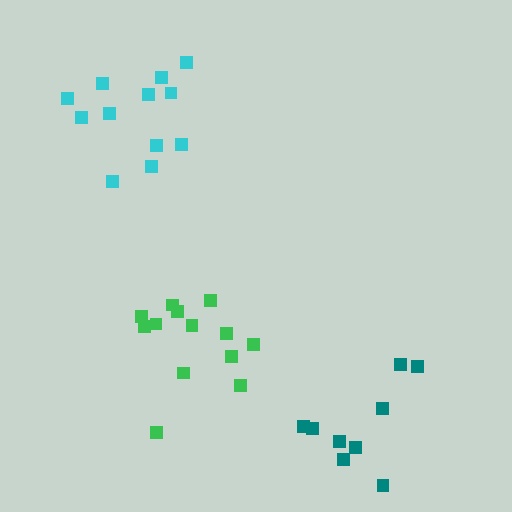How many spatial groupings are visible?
There are 3 spatial groupings.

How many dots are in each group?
Group 1: 13 dots, Group 2: 9 dots, Group 3: 12 dots (34 total).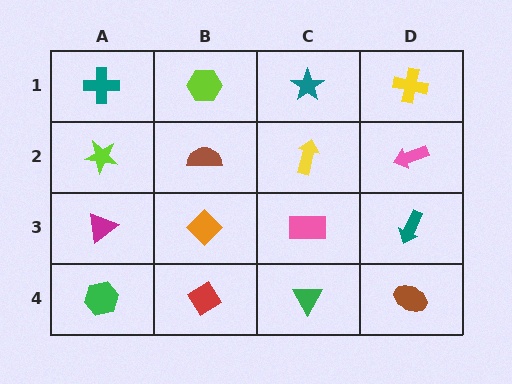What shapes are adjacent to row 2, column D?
A yellow cross (row 1, column D), a teal arrow (row 3, column D), a yellow arrow (row 2, column C).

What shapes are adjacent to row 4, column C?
A pink rectangle (row 3, column C), a red diamond (row 4, column B), a brown ellipse (row 4, column D).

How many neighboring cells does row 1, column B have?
3.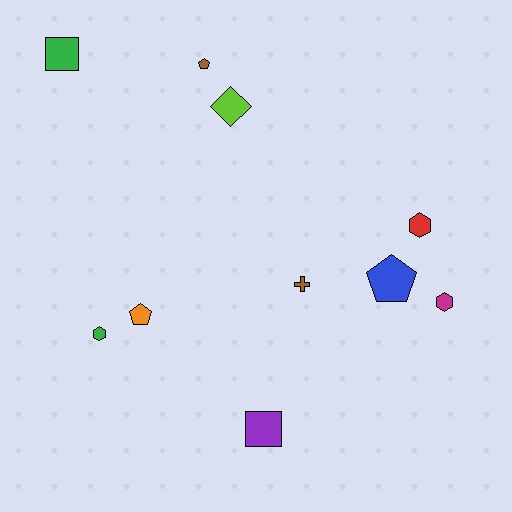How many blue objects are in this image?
There is 1 blue object.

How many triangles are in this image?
There are no triangles.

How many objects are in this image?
There are 10 objects.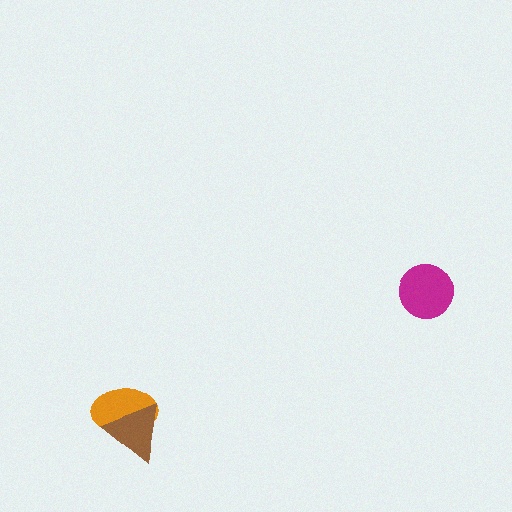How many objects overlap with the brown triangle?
1 object overlaps with the brown triangle.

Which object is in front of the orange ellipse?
The brown triangle is in front of the orange ellipse.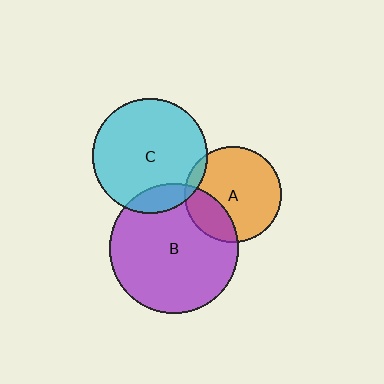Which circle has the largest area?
Circle B (purple).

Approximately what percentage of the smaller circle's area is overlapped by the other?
Approximately 15%.